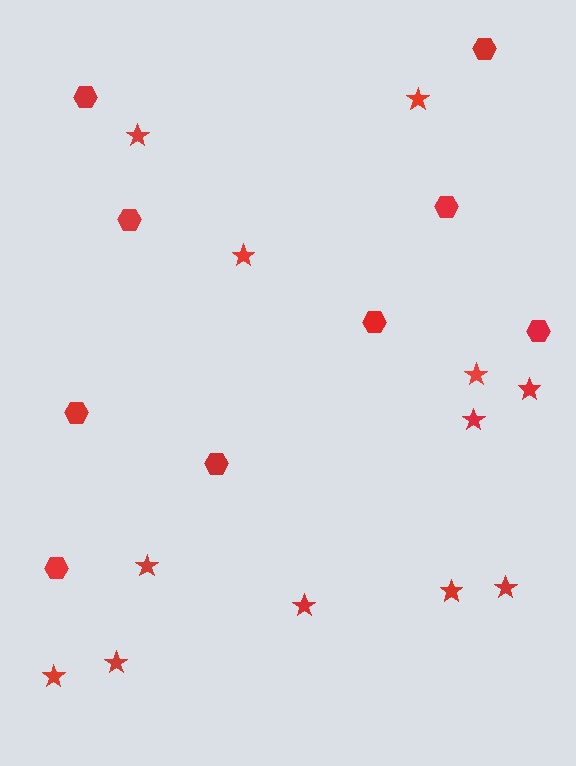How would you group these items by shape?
There are 2 groups: one group of hexagons (9) and one group of stars (12).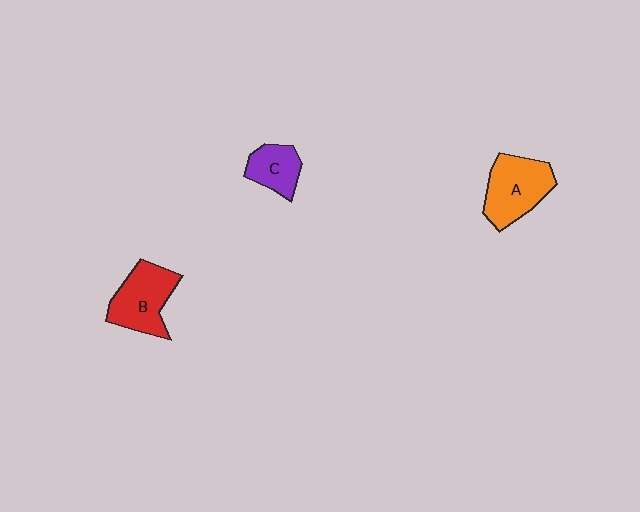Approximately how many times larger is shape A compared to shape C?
Approximately 1.7 times.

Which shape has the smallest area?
Shape C (purple).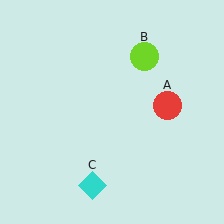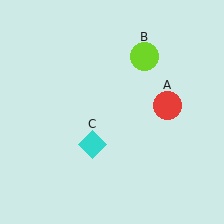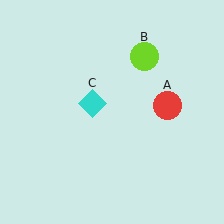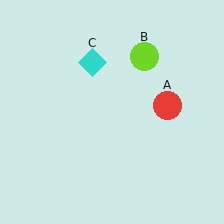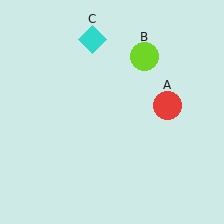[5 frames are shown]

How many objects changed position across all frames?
1 object changed position: cyan diamond (object C).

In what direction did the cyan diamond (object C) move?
The cyan diamond (object C) moved up.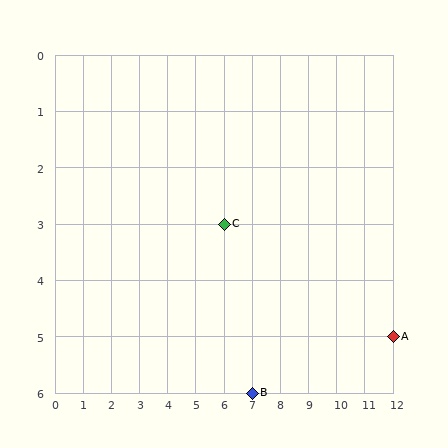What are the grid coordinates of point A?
Point A is at grid coordinates (12, 5).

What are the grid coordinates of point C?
Point C is at grid coordinates (6, 3).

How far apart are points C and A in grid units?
Points C and A are 6 columns and 2 rows apart (about 6.3 grid units diagonally).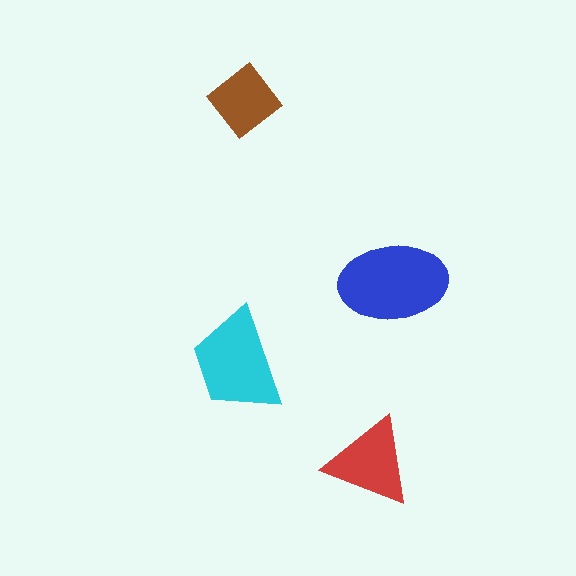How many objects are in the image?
There are 4 objects in the image.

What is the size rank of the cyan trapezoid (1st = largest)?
2nd.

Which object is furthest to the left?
The cyan trapezoid is leftmost.